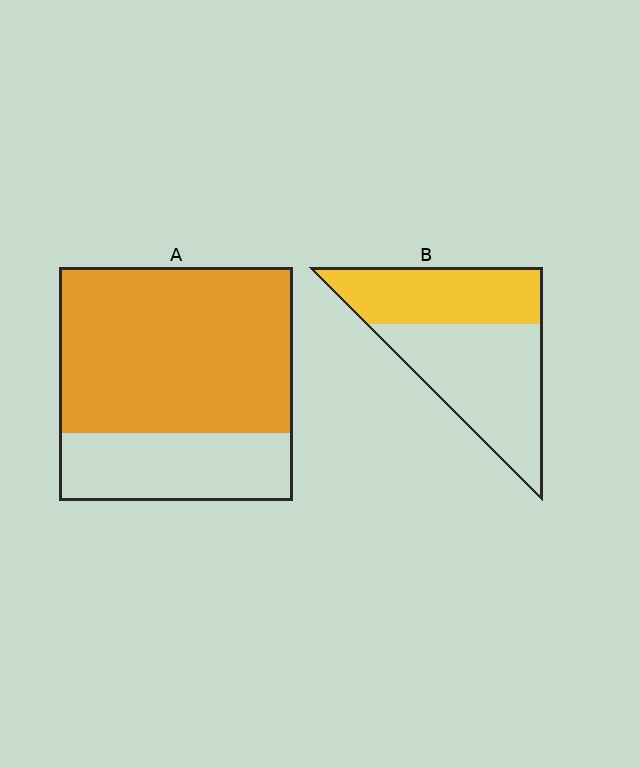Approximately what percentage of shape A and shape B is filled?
A is approximately 70% and B is approximately 45%.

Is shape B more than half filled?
No.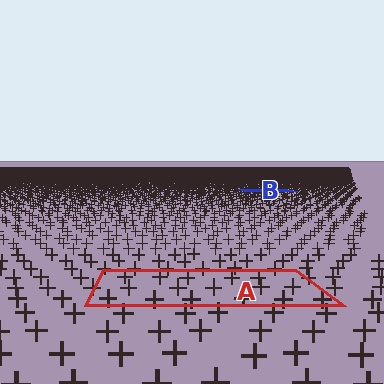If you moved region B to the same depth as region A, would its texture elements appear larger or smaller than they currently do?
They would appear larger. At a closer depth, the same texture elements are projected at a bigger on-screen size.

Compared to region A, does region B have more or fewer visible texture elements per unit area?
Region B has more texture elements per unit area — they are packed more densely because it is farther away.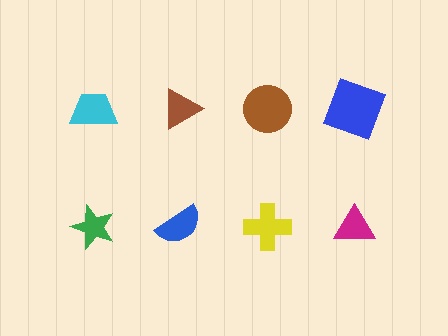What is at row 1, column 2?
A brown triangle.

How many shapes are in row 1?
4 shapes.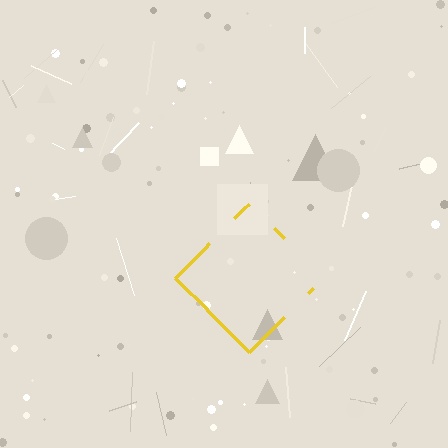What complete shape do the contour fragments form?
The contour fragments form a diamond.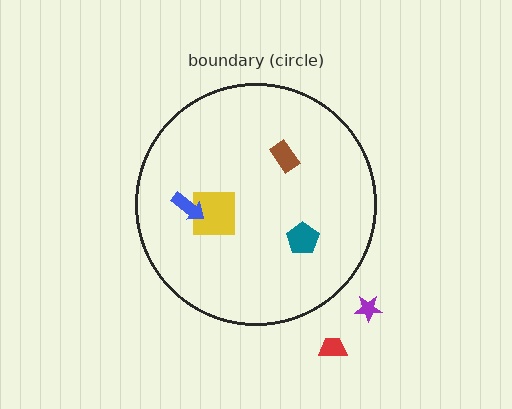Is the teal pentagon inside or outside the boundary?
Inside.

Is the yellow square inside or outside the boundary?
Inside.